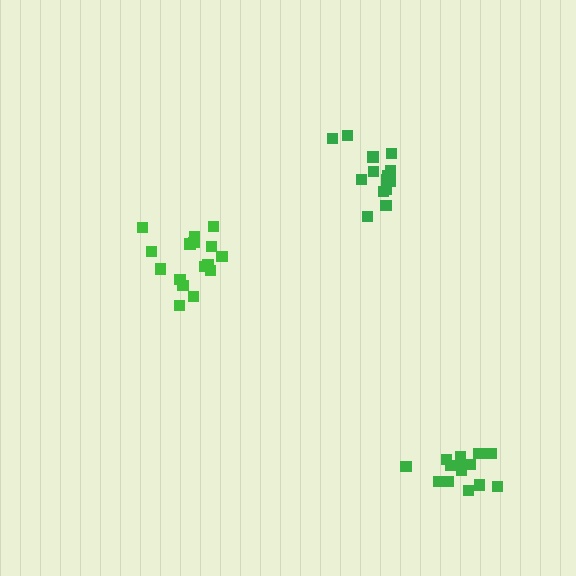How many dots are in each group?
Group 1: 14 dots, Group 2: 16 dots, Group 3: 14 dots (44 total).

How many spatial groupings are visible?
There are 3 spatial groupings.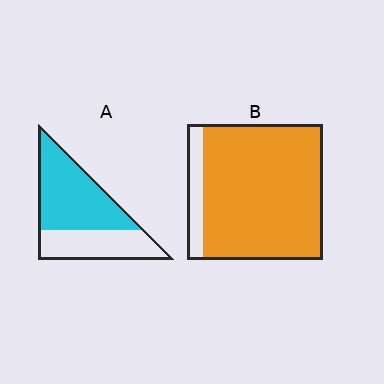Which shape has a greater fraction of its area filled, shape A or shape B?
Shape B.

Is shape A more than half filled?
Yes.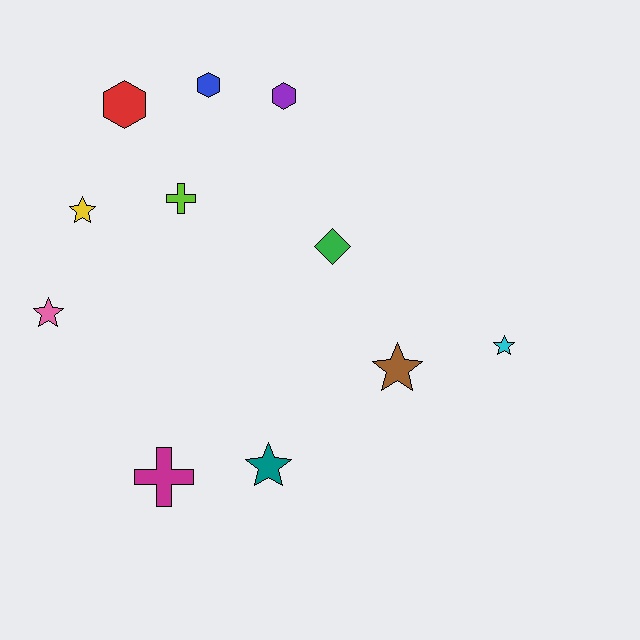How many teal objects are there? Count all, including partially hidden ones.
There is 1 teal object.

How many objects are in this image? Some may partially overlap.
There are 11 objects.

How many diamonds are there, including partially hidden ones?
There is 1 diamond.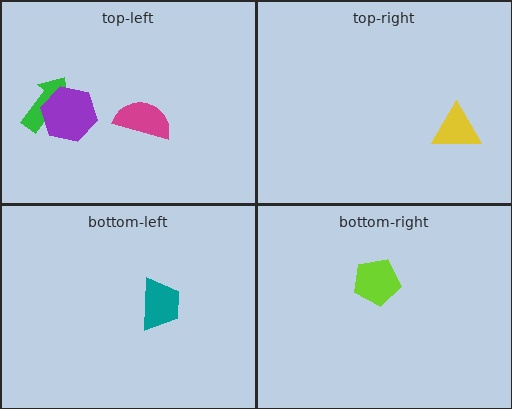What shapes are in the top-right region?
The yellow triangle.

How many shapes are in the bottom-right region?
1.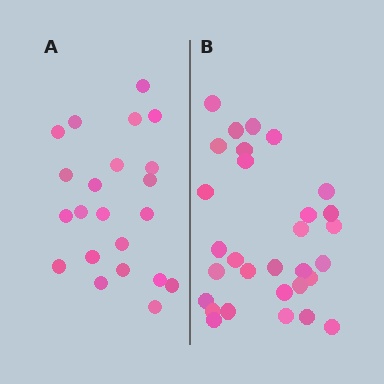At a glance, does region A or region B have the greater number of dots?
Region B (the right region) has more dots.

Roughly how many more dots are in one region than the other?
Region B has roughly 8 or so more dots than region A.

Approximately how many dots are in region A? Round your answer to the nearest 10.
About 20 dots. (The exact count is 22, which rounds to 20.)